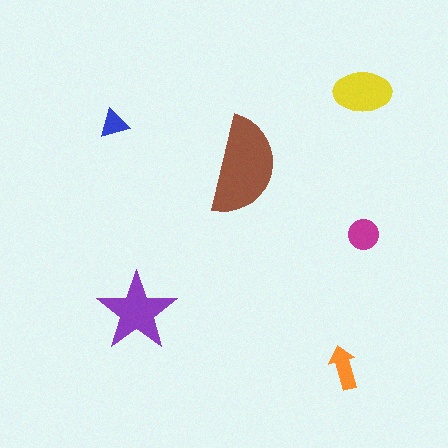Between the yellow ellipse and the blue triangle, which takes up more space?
The yellow ellipse.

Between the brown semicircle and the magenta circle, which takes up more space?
The brown semicircle.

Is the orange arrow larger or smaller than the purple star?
Smaller.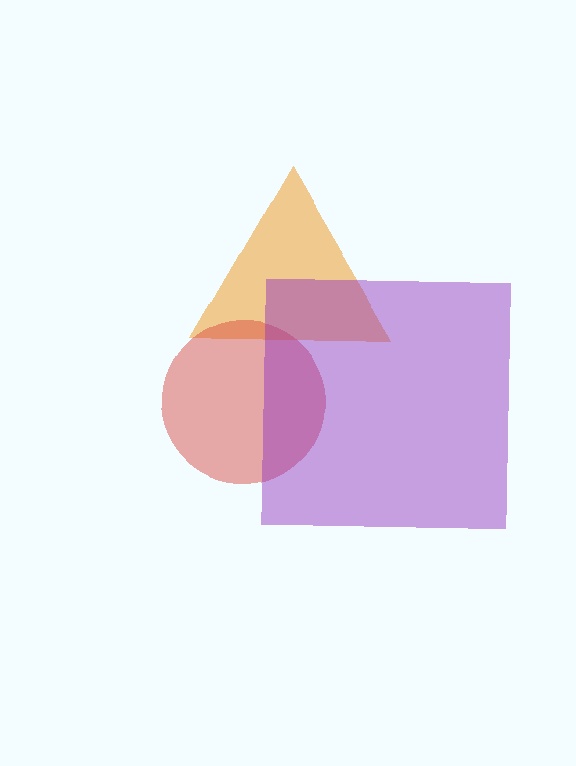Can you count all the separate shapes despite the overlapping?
Yes, there are 3 separate shapes.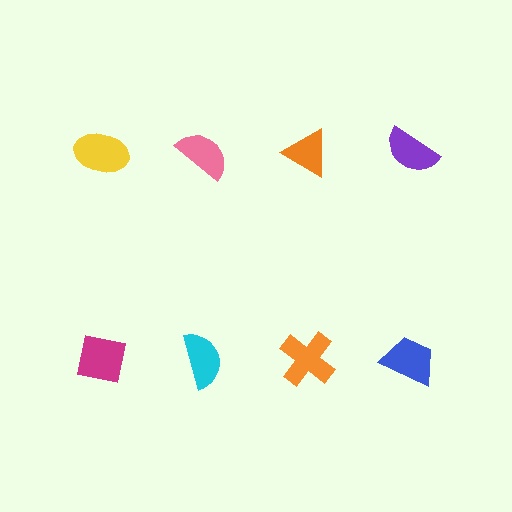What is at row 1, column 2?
A pink semicircle.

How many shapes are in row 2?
4 shapes.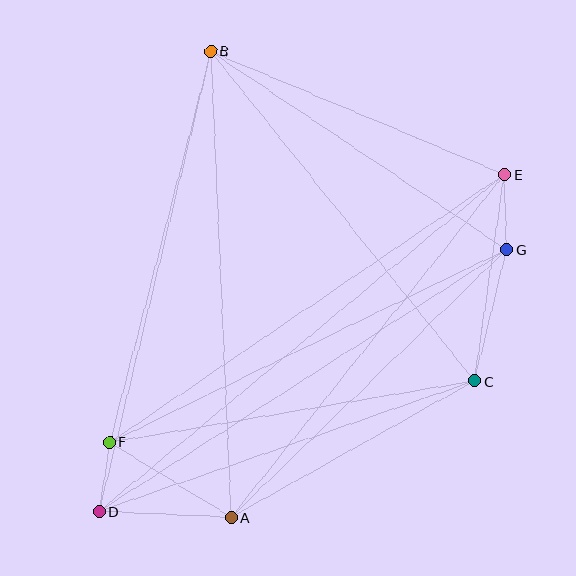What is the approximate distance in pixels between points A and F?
The distance between A and F is approximately 142 pixels.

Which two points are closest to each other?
Points D and F are closest to each other.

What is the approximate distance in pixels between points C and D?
The distance between C and D is approximately 398 pixels.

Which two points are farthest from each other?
Points D and E are farthest from each other.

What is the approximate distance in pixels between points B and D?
The distance between B and D is approximately 473 pixels.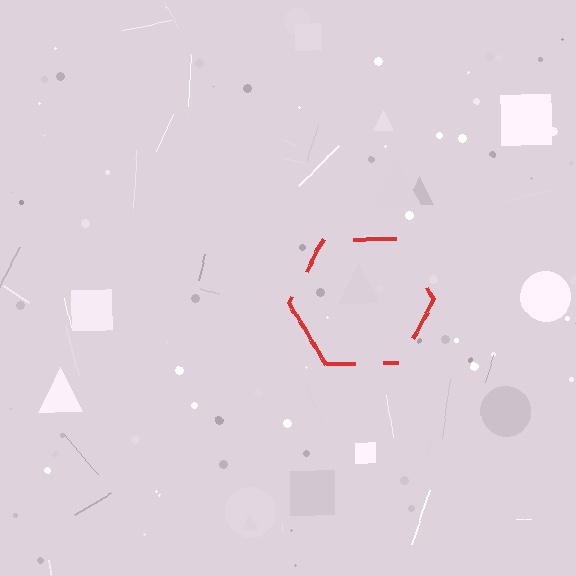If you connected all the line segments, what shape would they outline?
They would outline a hexagon.